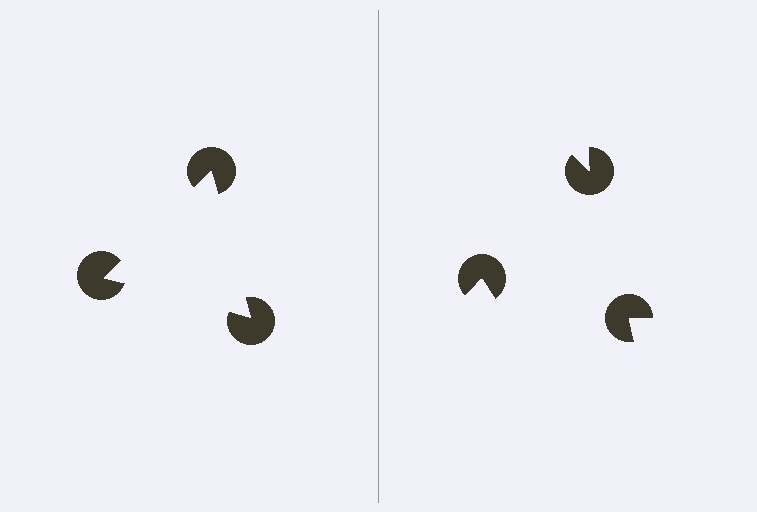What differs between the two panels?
The pac-man discs are positioned identically on both sides; only the wedge orientations differ. On the left they align to a triangle; on the right they are misaligned.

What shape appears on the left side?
An illusory triangle.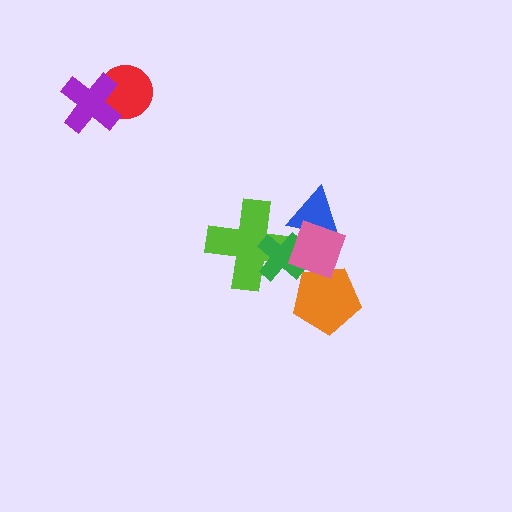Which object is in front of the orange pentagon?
The pink diamond is in front of the orange pentagon.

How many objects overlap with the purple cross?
1 object overlaps with the purple cross.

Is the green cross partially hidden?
Yes, it is partially covered by another shape.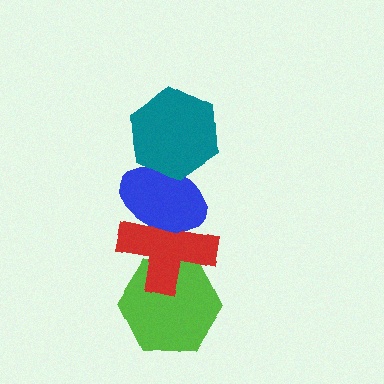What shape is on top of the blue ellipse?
The teal hexagon is on top of the blue ellipse.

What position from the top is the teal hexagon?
The teal hexagon is 1st from the top.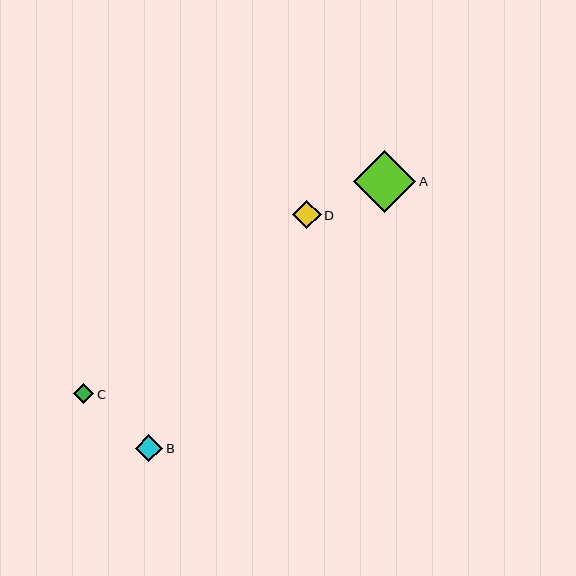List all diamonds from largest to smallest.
From largest to smallest: A, D, B, C.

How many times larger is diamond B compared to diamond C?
Diamond B is approximately 1.4 times the size of diamond C.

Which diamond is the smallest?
Diamond C is the smallest with a size of approximately 20 pixels.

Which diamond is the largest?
Diamond A is the largest with a size of approximately 62 pixels.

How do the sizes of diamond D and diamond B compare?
Diamond D and diamond B are approximately the same size.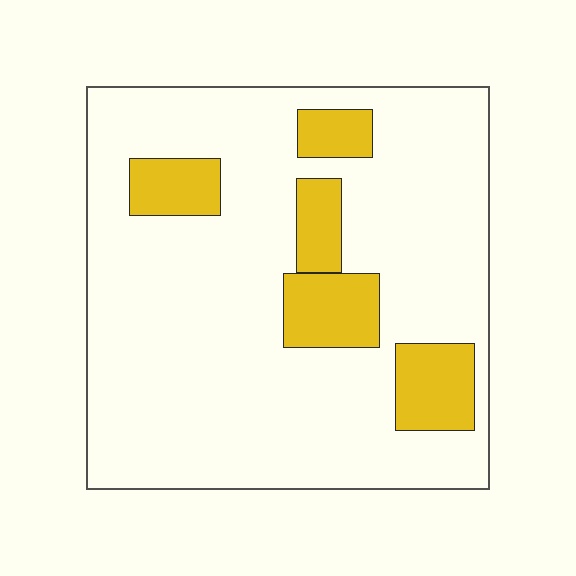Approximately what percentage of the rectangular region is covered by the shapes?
Approximately 15%.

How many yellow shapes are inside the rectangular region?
5.